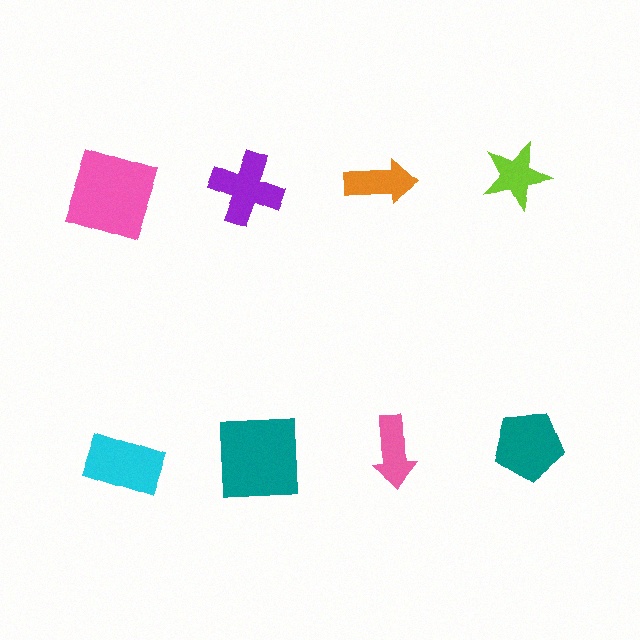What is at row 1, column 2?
A purple cross.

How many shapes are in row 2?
4 shapes.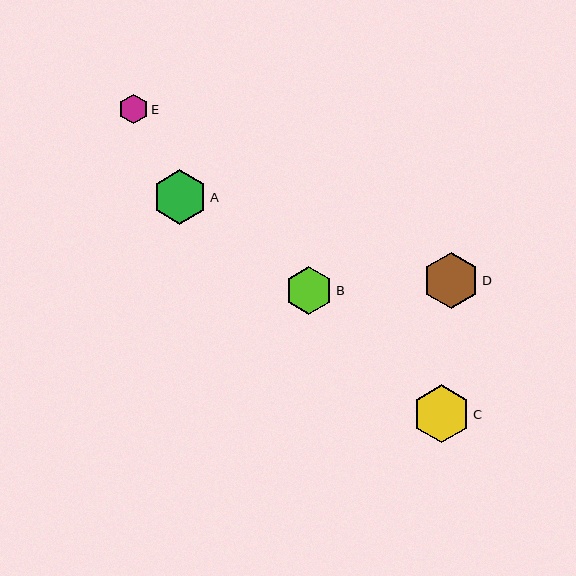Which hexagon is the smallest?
Hexagon E is the smallest with a size of approximately 30 pixels.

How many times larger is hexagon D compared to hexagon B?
Hexagon D is approximately 1.2 times the size of hexagon B.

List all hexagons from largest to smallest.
From largest to smallest: C, D, A, B, E.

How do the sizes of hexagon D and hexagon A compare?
Hexagon D and hexagon A are approximately the same size.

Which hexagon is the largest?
Hexagon C is the largest with a size of approximately 58 pixels.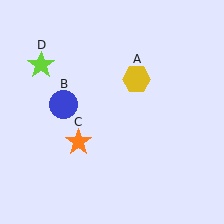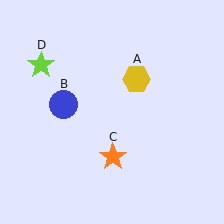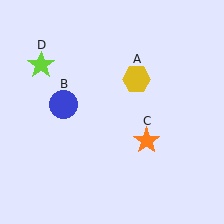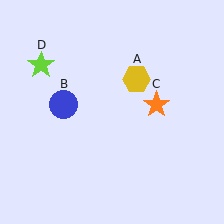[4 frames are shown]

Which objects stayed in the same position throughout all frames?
Yellow hexagon (object A) and blue circle (object B) and lime star (object D) remained stationary.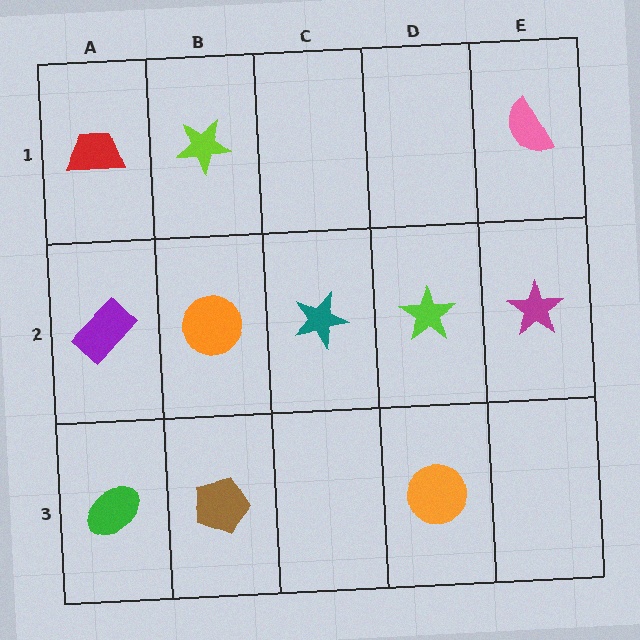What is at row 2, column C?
A teal star.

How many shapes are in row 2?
5 shapes.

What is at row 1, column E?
A pink semicircle.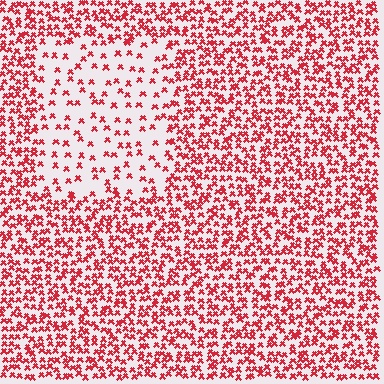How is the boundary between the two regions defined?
The boundary is defined by a change in element density (approximately 2.7x ratio). All elements are the same color, size, and shape.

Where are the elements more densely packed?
The elements are more densely packed outside the rectangle boundary.